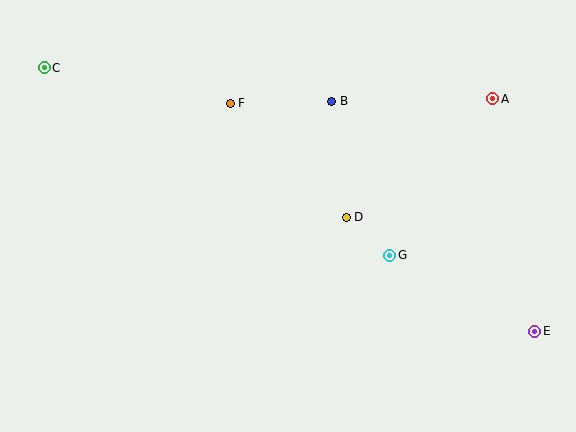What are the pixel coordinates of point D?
Point D is at (346, 217).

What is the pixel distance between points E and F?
The distance between E and F is 380 pixels.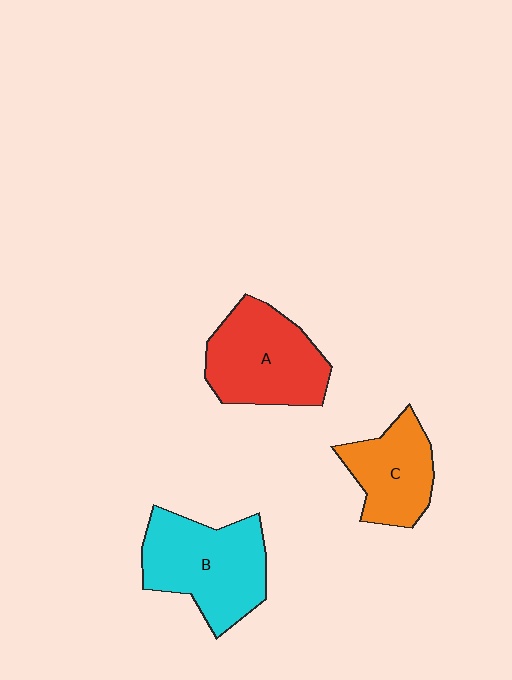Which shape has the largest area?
Shape B (cyan).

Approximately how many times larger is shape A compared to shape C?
Approximately 1.4 times.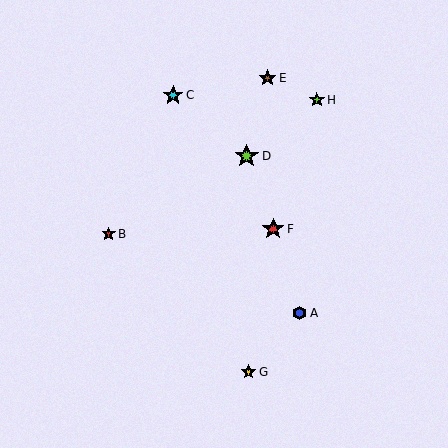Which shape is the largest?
The lime star (labeled D) is the largest.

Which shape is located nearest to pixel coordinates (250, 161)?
The lime star (labeled D) at (247, 156) is nearest to that location.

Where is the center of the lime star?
The center of the lime star is at (247, 156).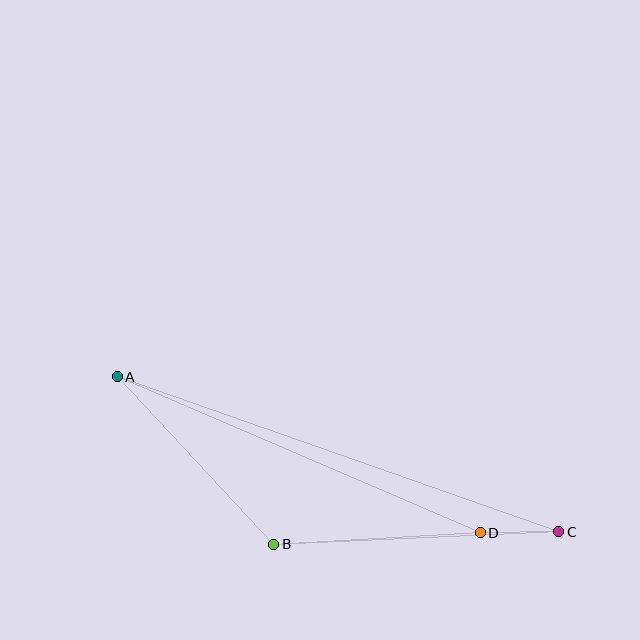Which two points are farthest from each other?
Points A and C are farthest from each other.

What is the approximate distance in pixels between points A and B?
The distance between A and B is approximately 229 pixels.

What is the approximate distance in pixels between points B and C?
The distance between B and C is approximately 286 pixels.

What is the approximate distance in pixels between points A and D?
The distance between A and D is approximately 395 pixels.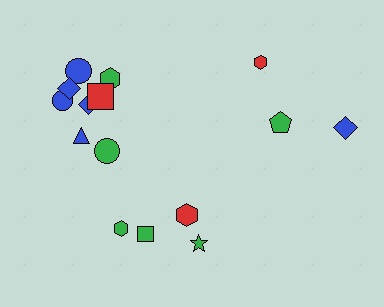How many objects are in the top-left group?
There are 8 objects.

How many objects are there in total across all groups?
There are 15 objects.